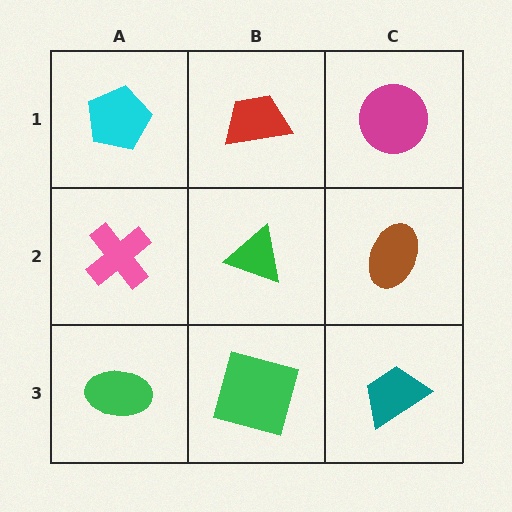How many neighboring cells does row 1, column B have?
3.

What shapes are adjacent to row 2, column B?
A red trapezoid (row 1, column B), a green square (row 3, column B), a pink cross (row 2, column A), a brown ellipse (row 2, column C).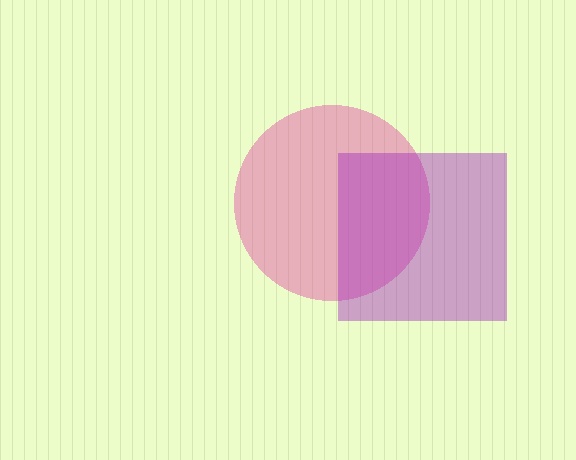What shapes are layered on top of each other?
The layered shapes are: a pink circle, a purple square.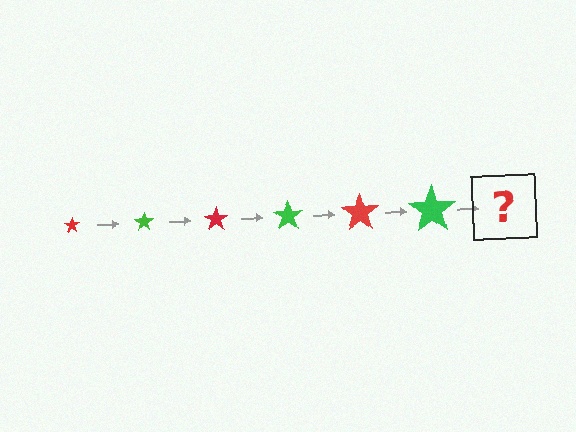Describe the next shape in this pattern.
It should be a red star, larger than the previous one.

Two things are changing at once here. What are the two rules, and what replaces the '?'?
The two rules are that the star grows larger each step and the color cycles through red and green. The '?' should be a red star, larger than the previous one.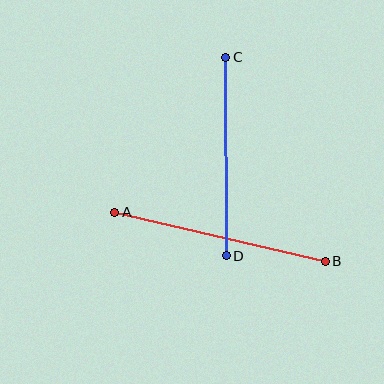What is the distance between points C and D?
The distance is approximately 198 pixels.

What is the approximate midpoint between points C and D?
The midpoint is at approximately (226, 157) pixels.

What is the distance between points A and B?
The distance is approximately 216 pixels.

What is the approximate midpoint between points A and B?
The midpoint is at approximately (220, 237) pixels.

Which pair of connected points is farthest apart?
Points A and B are farthest apart.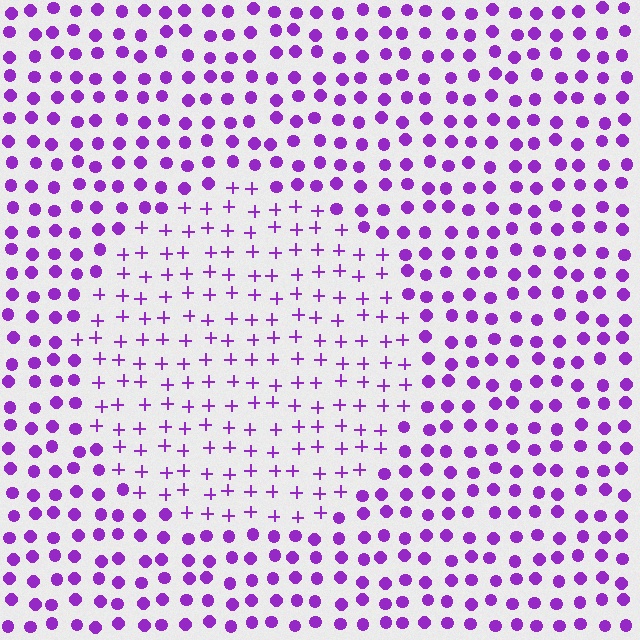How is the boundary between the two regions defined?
The boundary is defined by a change in element shape: plus signs inside vs. circles outside. All elements share the same color and spacing.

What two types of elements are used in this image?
The image uses plus signs inside the circle region and circles outside it.